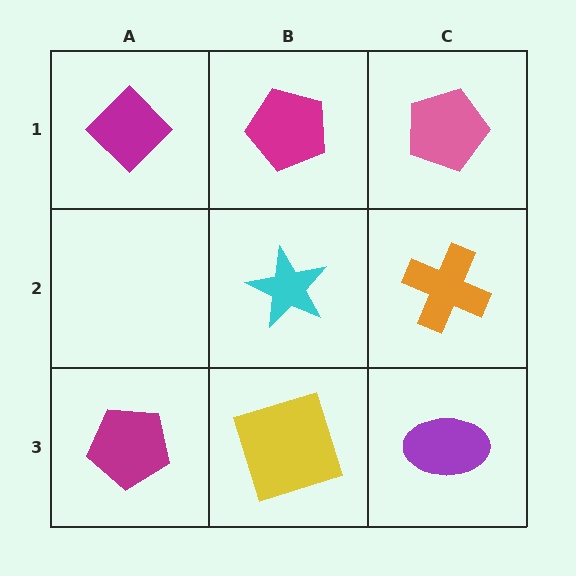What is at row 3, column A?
A magenta pentagon.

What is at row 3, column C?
A purple ellipse.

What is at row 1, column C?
A pink pentagon.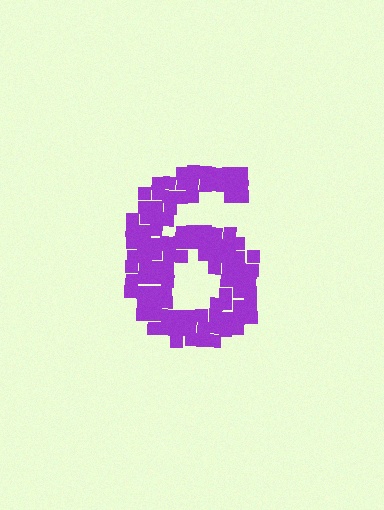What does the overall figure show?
The overall figure shows the digit 6.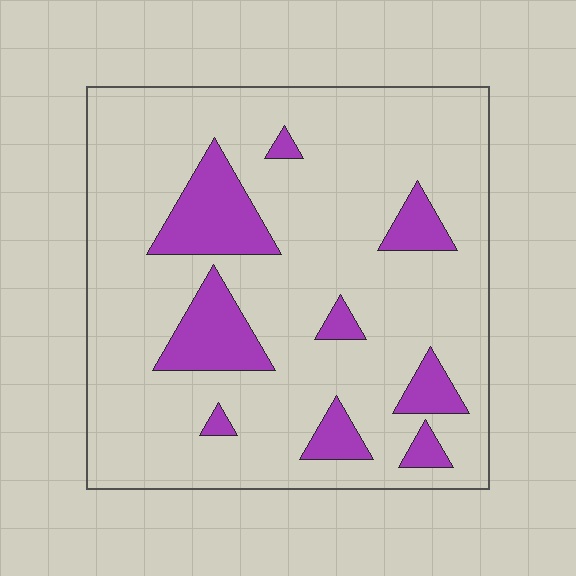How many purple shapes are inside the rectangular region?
9.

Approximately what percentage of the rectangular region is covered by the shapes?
Approximately 15%.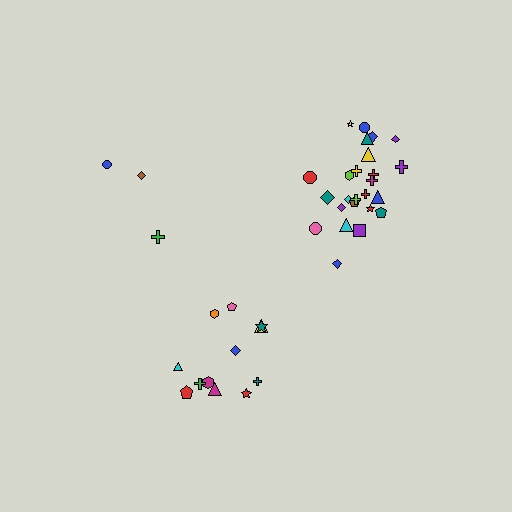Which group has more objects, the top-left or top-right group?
The top-right group.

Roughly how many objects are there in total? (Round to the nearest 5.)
Roughly 40 objects in total.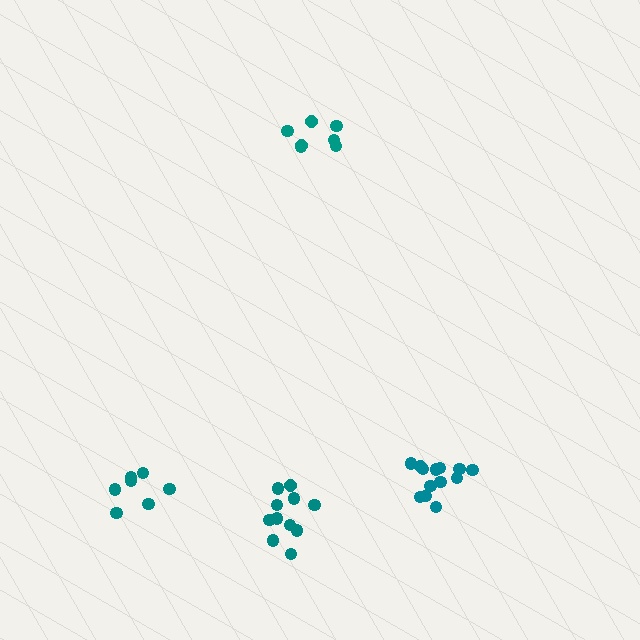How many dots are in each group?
Group 1: 13 dots, Group 2: 7 dots, Group 3: 11 dots, Group 4: 7 dots (38 total).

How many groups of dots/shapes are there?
There are 4 groups.